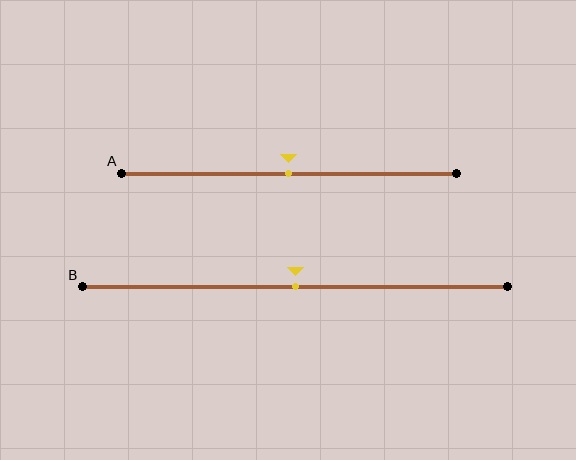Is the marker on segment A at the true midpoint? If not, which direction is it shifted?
Yes, the marker on segment A is at the true midpoint.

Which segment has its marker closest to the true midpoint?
Segment A has its marker closest to the true midpoint.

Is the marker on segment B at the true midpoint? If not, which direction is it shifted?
Yes, the marker on segment B is at the true midpoint.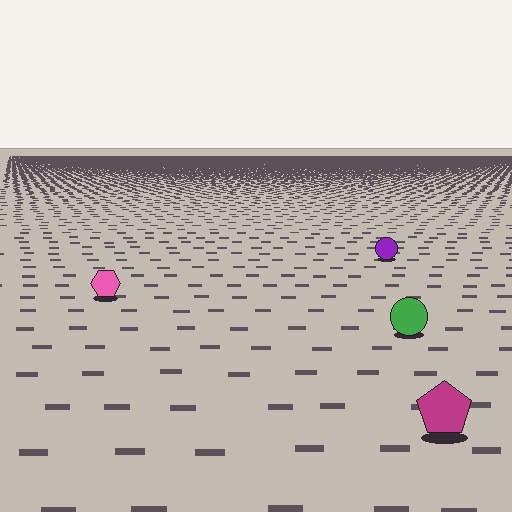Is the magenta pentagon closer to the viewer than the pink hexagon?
Yes. The magenta pentagon is closer — you can tell from the texture gradient: the ground texture is coarser near it.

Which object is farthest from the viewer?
The purple circle is farthest from the viewer. It appears smaller and the ground texture around it is denser.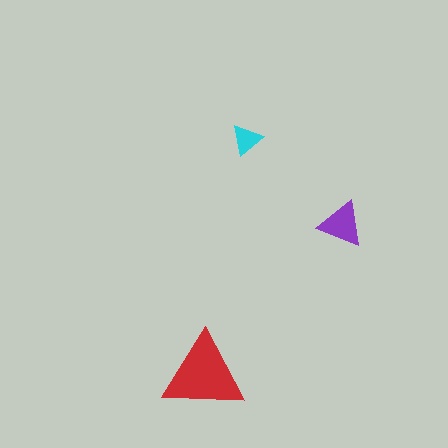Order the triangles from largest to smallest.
the red one, the purple one, the cyan one.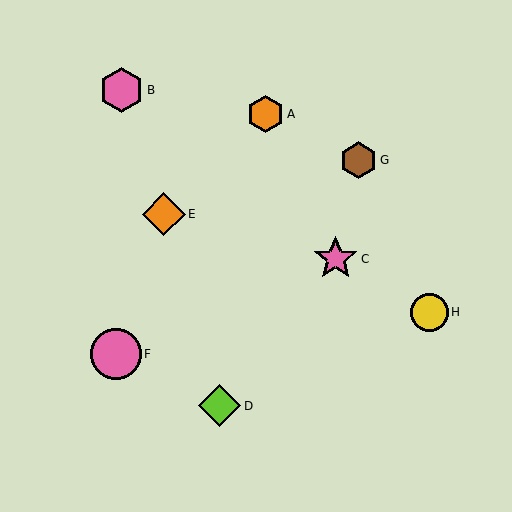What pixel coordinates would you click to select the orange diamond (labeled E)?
Click at (164, 214) to select the orange diamond E.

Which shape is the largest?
The pink circle (labeled F) is the largest.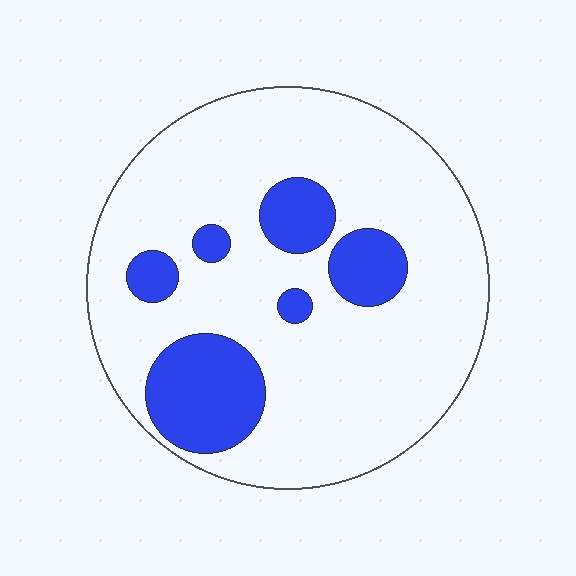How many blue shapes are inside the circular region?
6.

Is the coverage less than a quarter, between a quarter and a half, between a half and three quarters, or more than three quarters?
Less than a quarter.